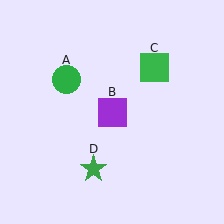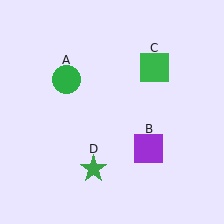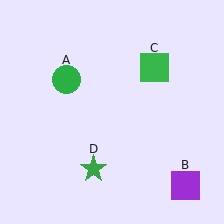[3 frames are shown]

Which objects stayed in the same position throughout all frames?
Green circle (object A) and green square (object C) and green star (object D) remained stationary.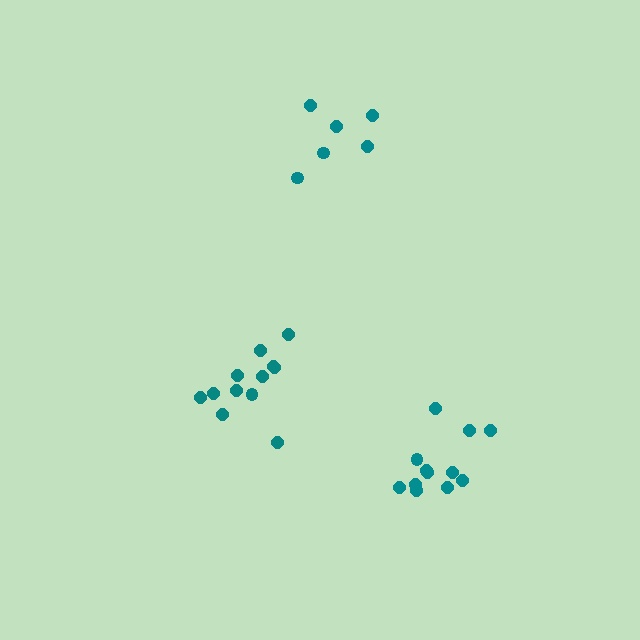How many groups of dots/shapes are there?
There are 3 groups.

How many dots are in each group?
Group 1: 6 dots, Group 2: 12 dots, Group 3: 12 dots (30 total).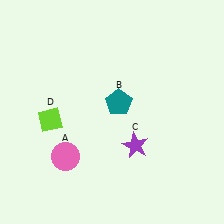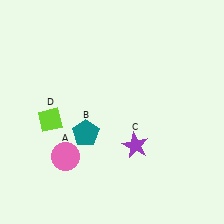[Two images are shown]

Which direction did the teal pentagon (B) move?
The teal pentagon (B) moved left.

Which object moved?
The teal pentagon (B) moved left.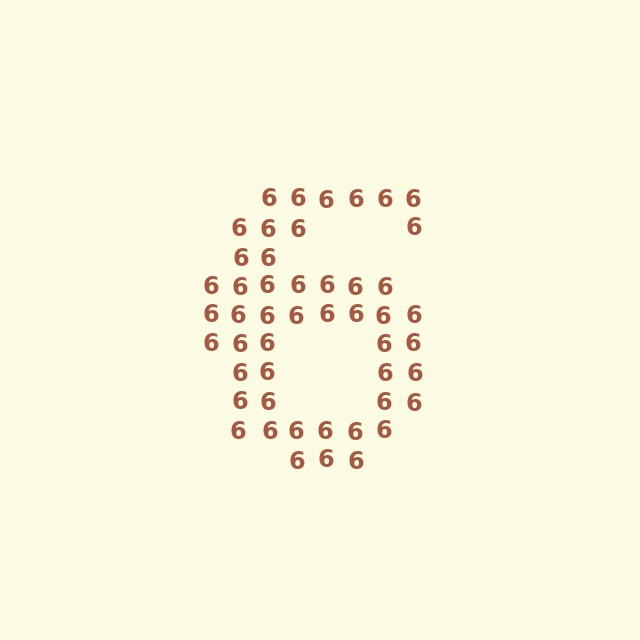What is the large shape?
The large shape is the digit 6.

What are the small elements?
The small elements are digit 6's.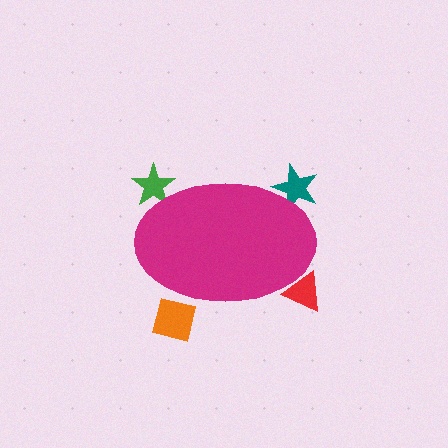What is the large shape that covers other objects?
A magenta ellipse.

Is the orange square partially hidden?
Yes, the orange square is partially hidden behind the magenta ellipse.